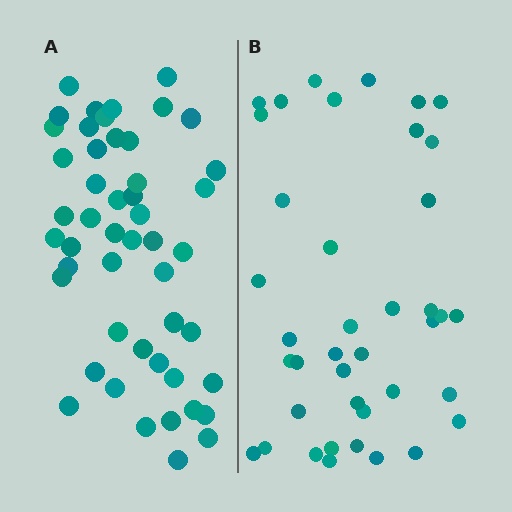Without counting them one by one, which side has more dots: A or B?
Region A (the left region) has more dots.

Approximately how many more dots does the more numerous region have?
Region A has roughly 8 or so more dots than region B.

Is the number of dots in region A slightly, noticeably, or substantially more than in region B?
Region A has only slightly more — the two regions are fairly close. The ratio is roughly 1.2 to 1.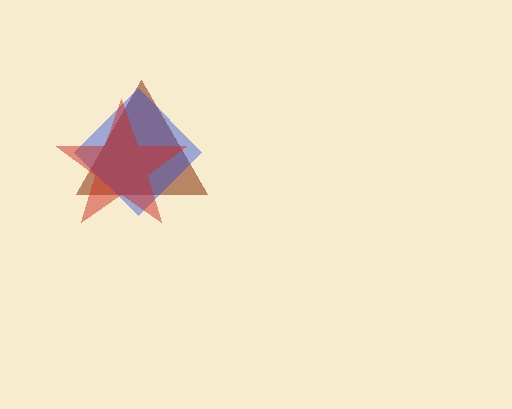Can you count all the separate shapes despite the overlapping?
Yes, there are 3 separate shapes.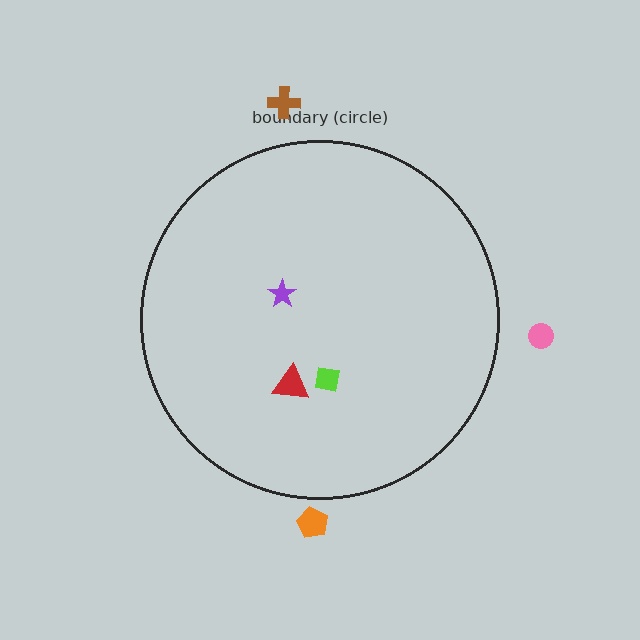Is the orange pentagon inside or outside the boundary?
Outside.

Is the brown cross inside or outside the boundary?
Outside.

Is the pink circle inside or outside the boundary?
Outside.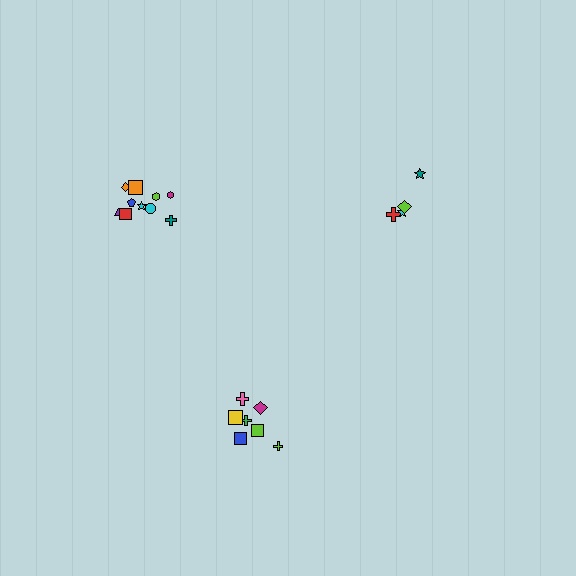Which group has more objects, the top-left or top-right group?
The top-left group.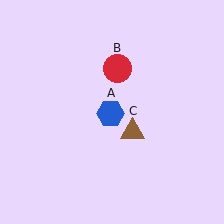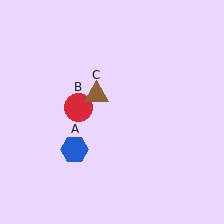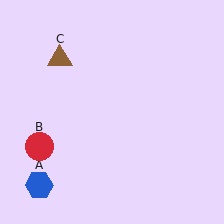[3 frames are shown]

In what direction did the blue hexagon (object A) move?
The blue hexagon (object A) moved down and to the left.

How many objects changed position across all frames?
3 objects changed position: blue hexagon (object A), red circle (object B), brown triangle (object C).